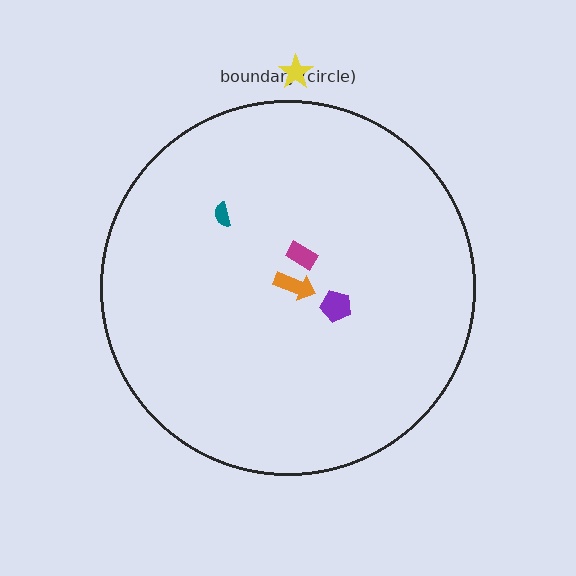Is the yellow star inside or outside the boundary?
Outside.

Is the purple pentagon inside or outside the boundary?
Inside.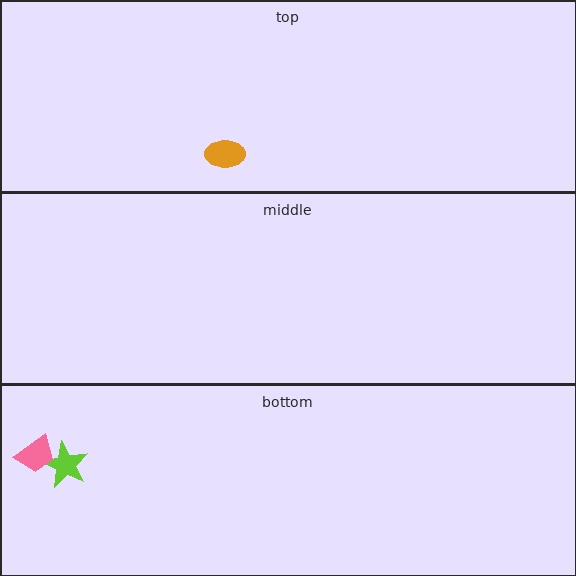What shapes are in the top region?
The orange ellipse.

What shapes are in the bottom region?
The lime star, the pink trapezoid.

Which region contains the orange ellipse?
The top region.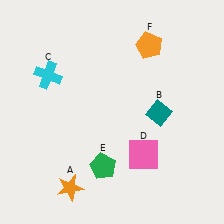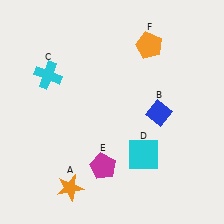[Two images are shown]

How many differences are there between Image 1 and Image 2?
There are 3 differences between the two images.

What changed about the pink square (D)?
In Image 1, D is pink. In Image 2, it changed to cyan.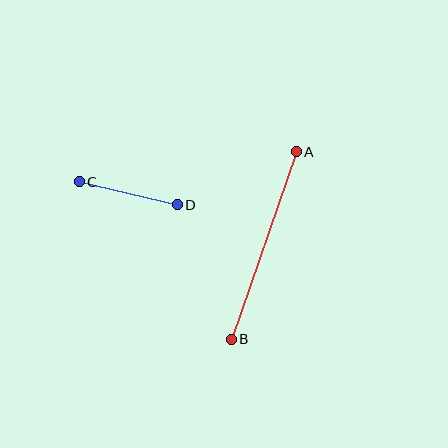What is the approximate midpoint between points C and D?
The midpoint is at approximately (128, 193) pixels.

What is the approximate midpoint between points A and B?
The midpoint is at approximately (264, 245) pixels.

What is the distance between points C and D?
The distance is approximately 101 pixels.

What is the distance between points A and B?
The distance is approximately 198 pixels.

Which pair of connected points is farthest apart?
Points A and B are farthest apart.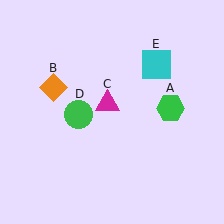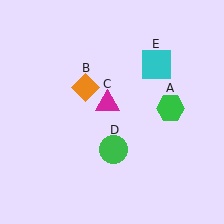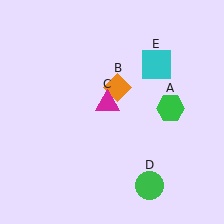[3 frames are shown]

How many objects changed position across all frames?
2 objects changed position: orange diamond (object B), green circle (object D).